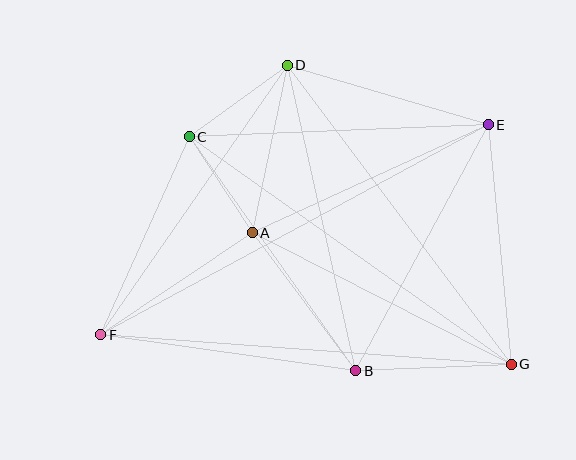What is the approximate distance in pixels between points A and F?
The distance between A and F is approximately 182 pixels.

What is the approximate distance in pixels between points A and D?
The distance between A and D is approximately 171 pixels.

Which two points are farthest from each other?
Points E and F are farthest from each other.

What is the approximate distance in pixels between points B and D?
The distance between B and D is approximately 313 pixels.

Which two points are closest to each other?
Points A and C are closest to each other.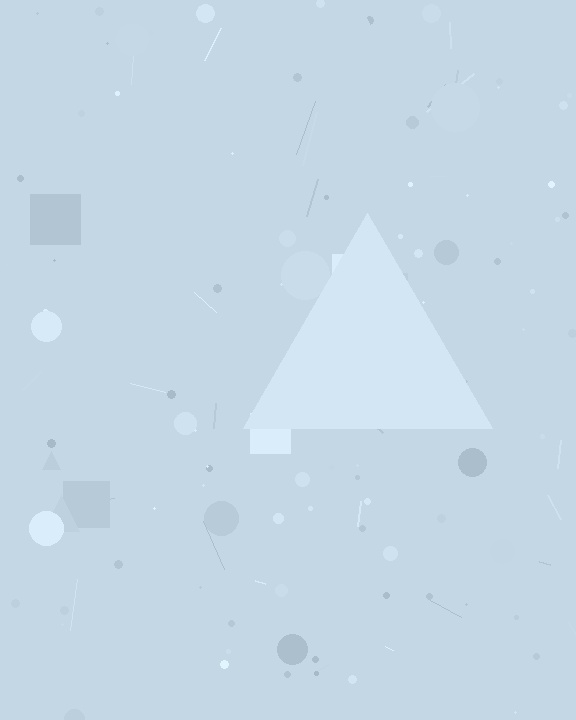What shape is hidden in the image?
A triangle is hidden in the image.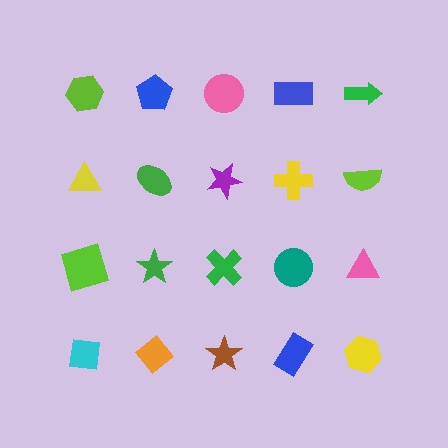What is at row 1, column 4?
A blue rectangle.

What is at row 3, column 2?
A green star.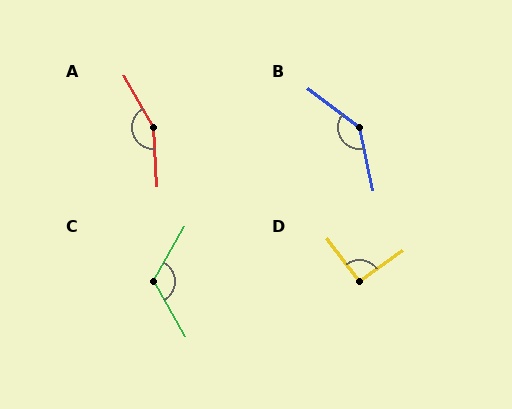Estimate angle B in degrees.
Approximately 140 degrees.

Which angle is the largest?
A, at approximately 154 degrees.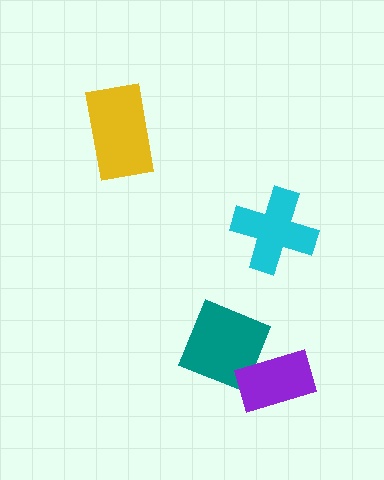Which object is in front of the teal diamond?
The purple rectangle is in front of the teal diamond.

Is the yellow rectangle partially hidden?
No, no other shape covers it.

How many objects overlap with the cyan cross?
0 objects overlap with the cyan cross.